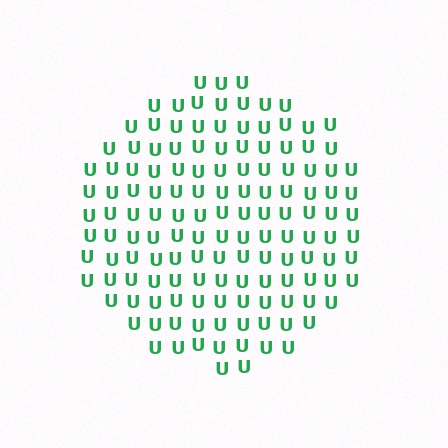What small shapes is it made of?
It is made of small letter U's.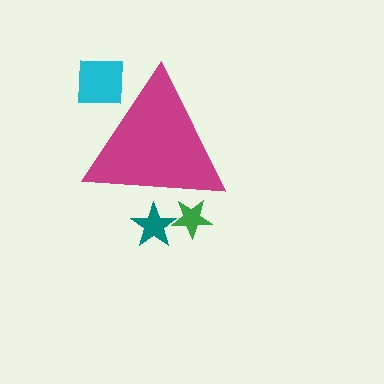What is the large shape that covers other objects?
A magenta triangle.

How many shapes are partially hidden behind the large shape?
3 shapes are partially hidden.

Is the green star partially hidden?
Yes, the green star is partially hidden behind the magenta triangle.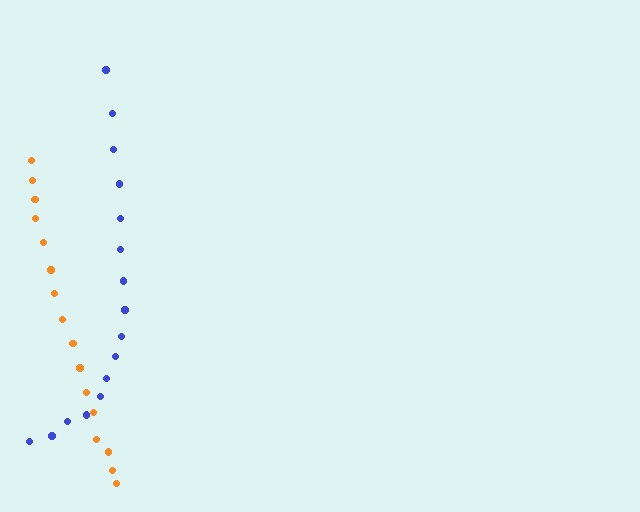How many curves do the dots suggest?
There are 2 distinct paths.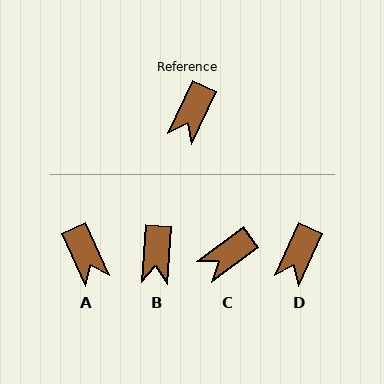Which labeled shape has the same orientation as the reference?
D.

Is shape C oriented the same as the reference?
No, it is off by about 29 degrees.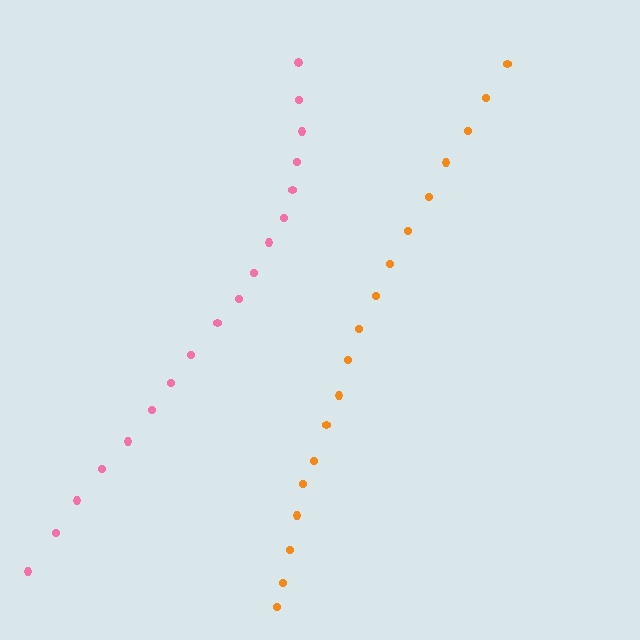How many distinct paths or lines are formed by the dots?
There are 2 distinct paths.